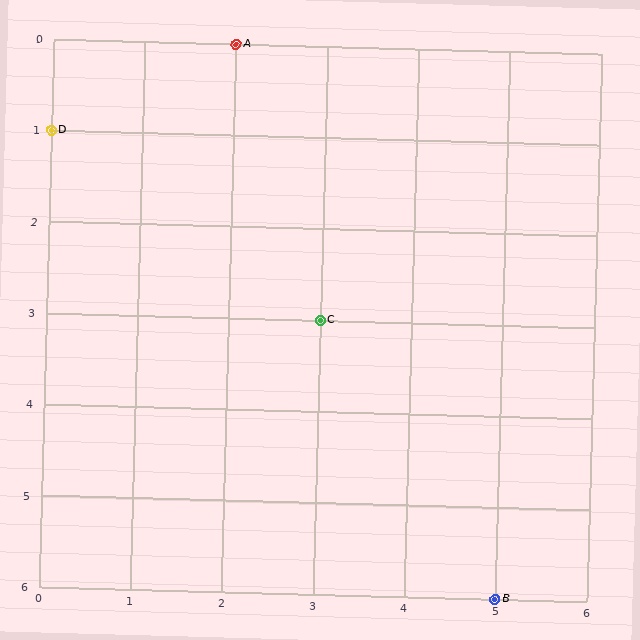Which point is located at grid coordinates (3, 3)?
Point C is at (3, 3).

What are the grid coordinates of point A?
Point A is at grid coordinates (2, 0).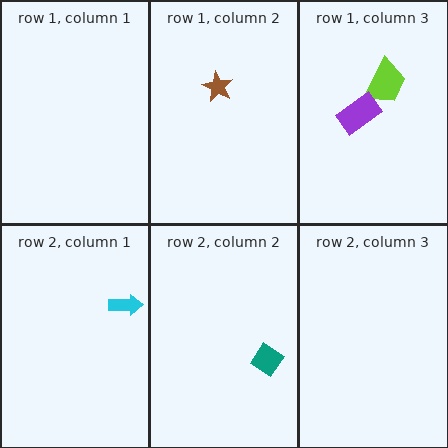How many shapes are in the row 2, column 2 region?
1.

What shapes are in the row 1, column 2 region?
The brown star.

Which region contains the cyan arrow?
The row 2, column 1 region.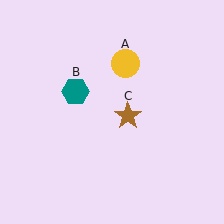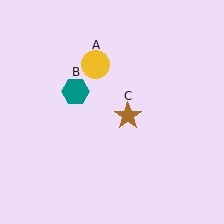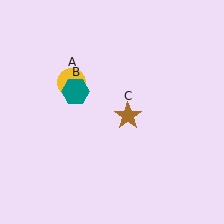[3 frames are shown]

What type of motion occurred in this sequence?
The yellow circle (object A) rotated counterclockwise around the center of the scene.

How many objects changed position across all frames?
1 object changed position: yellow circle (object A).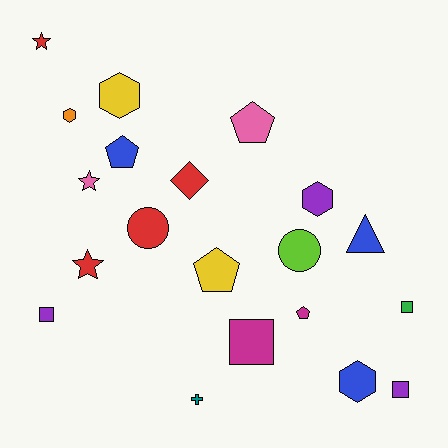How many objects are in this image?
There are 20 objects.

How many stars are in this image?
There are 3 stars.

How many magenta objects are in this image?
There are 2 magenta objects.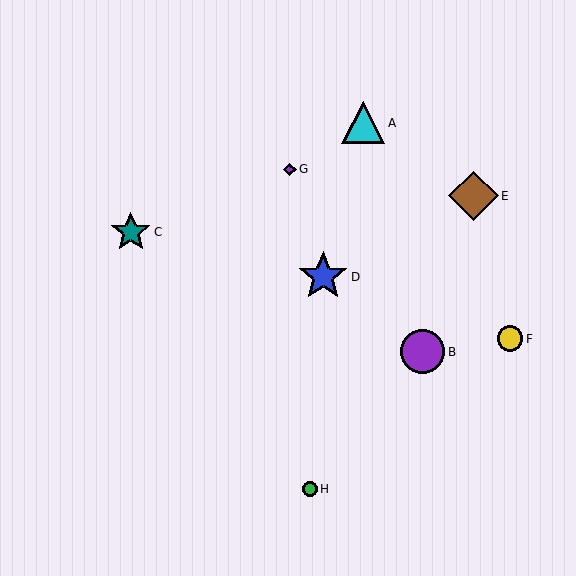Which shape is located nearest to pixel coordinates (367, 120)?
The cyan triangle (labeled A) at (363, 123) is nearest to that location.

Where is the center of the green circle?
The center of the green circle is at (310, 489).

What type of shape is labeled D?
Shape D is a blue star.